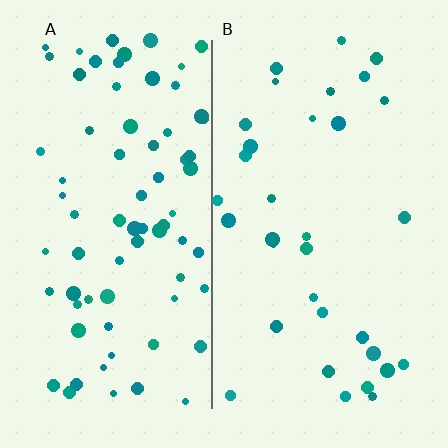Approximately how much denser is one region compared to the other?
Approximately 2.2× — region A over region B.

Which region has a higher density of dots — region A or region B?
A (the left).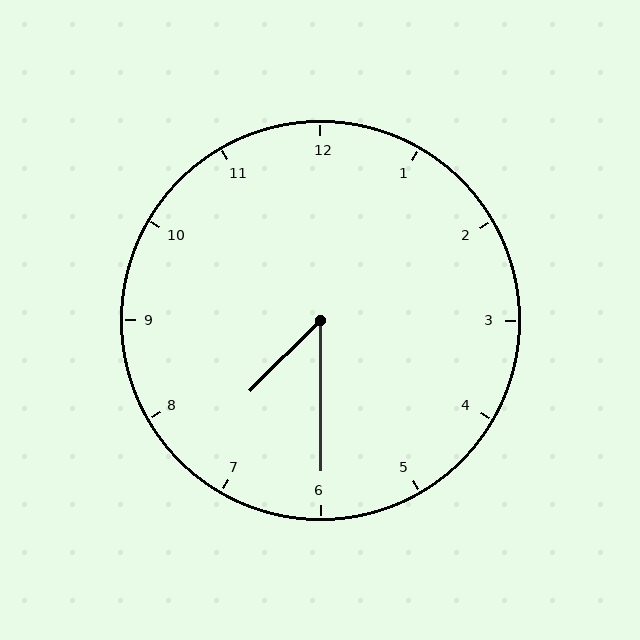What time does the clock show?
7:30.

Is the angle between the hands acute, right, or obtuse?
It is acute.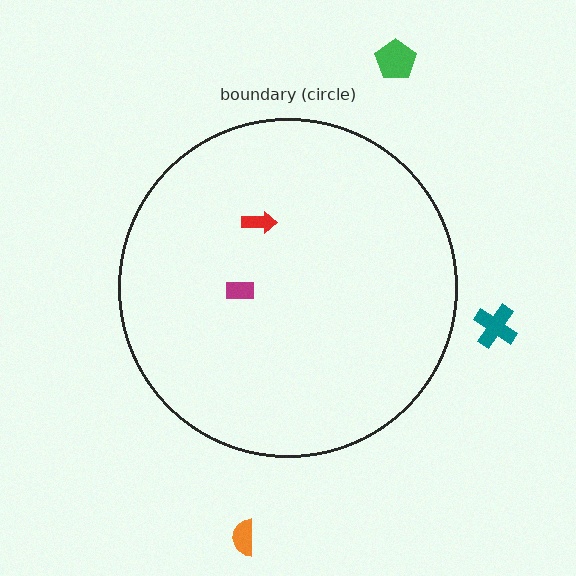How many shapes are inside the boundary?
2 inside, 3 outside.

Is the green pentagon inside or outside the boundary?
Outside.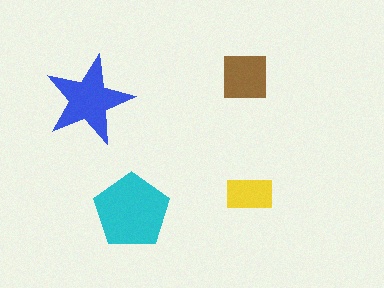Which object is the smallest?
The yellow rectangle.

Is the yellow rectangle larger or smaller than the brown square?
Smaller.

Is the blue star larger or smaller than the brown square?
Larger.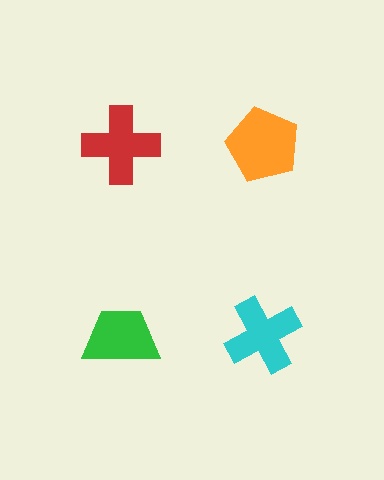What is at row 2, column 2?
A cyan cross.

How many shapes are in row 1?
2 shapes.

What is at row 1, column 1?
A red cross.